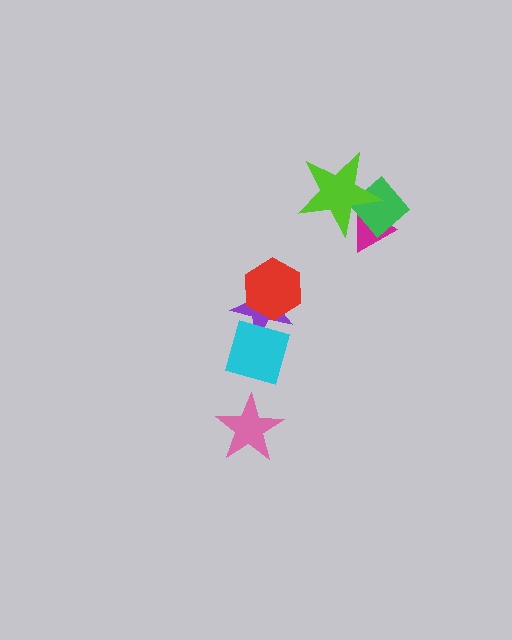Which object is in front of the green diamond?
The lime star is in front of the green diamond.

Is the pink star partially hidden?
No, no other shape covers it.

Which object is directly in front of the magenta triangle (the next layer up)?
The green diamond is directly in front of the magenta triangle.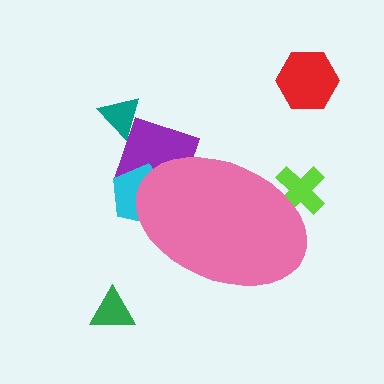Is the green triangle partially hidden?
No, the green triangle is fully visible.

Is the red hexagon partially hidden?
No, the red hexagon is fully visible.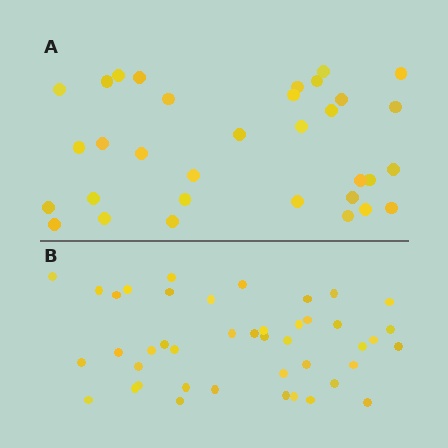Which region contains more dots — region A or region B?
Region B (the bottom region) has more dots.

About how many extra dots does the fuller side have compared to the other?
Region B has roughly 10 or so more dots than region A.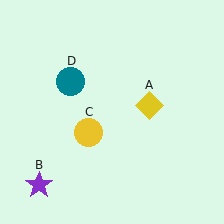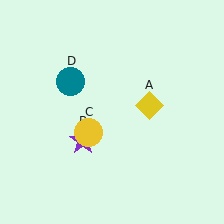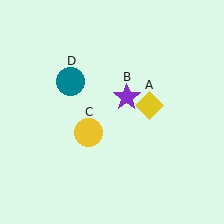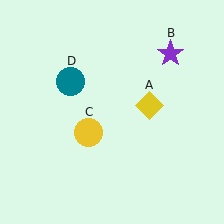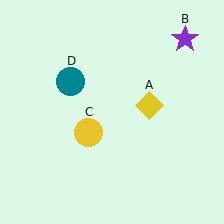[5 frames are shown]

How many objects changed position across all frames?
1 object changed position: purple star (object B).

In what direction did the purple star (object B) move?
The purple star (object B) moved up and to the right.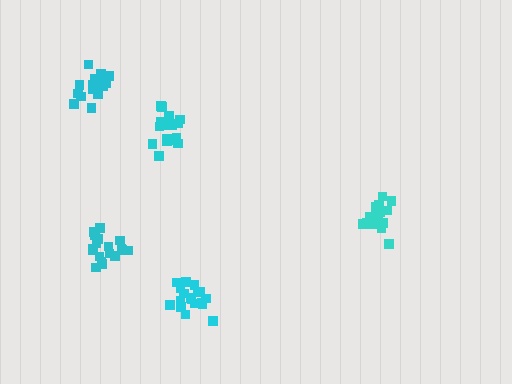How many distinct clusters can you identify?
There are 5 distinct clusters.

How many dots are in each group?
Group 1: 17 dots, Group 2: 20 dots, Group 3: 15 dots, Group 4: 19 dots, Group 5: 19 dots (90 total).